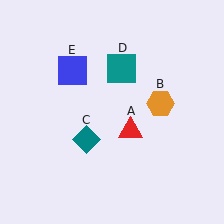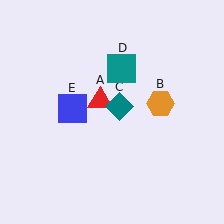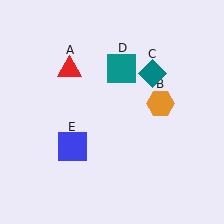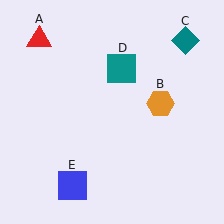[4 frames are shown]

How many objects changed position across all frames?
3 objects changed position: red triangle (object A), teal diamond (object C), blue square (object E).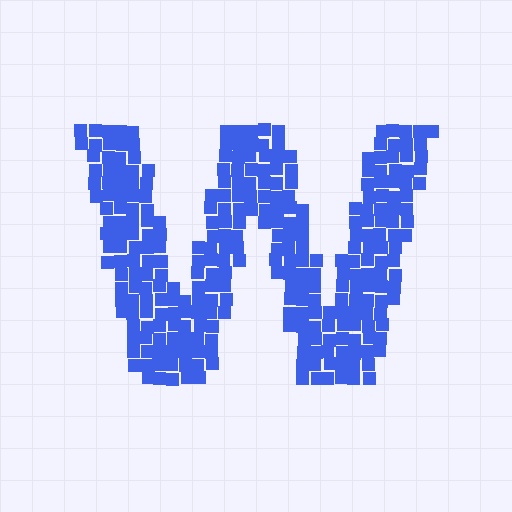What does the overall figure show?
The overall figure shows the letter W.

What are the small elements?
The small elements are squares.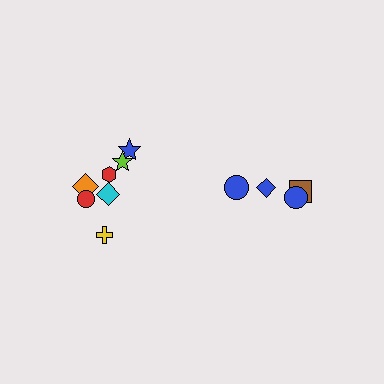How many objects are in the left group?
There are 7 objects.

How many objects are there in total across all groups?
There are 11 objects.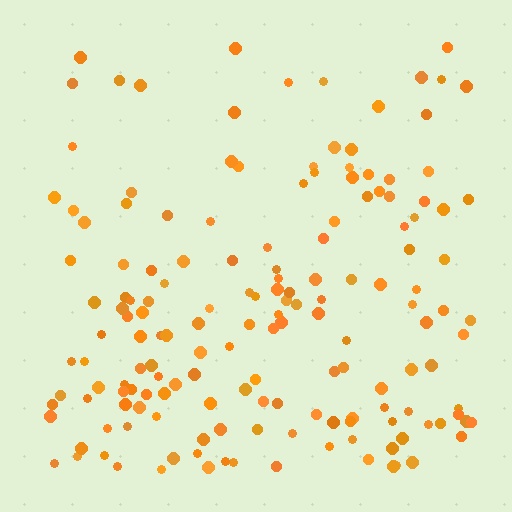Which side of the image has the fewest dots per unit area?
The top.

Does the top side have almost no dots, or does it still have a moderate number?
Still a moderate number, just noticeably fewer than the bottom.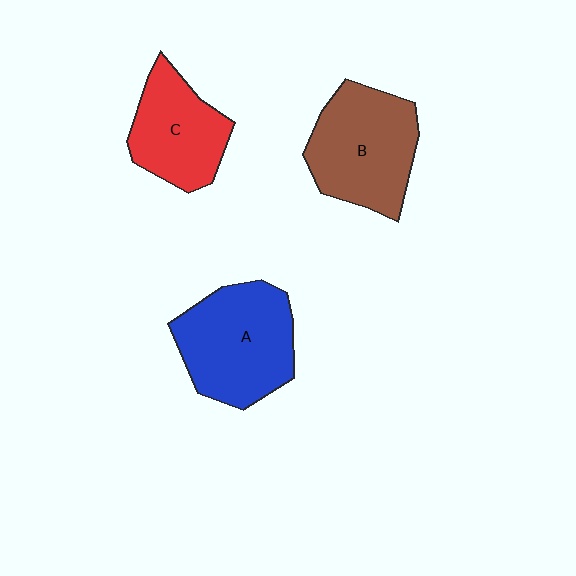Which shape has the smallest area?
Shape C (red).